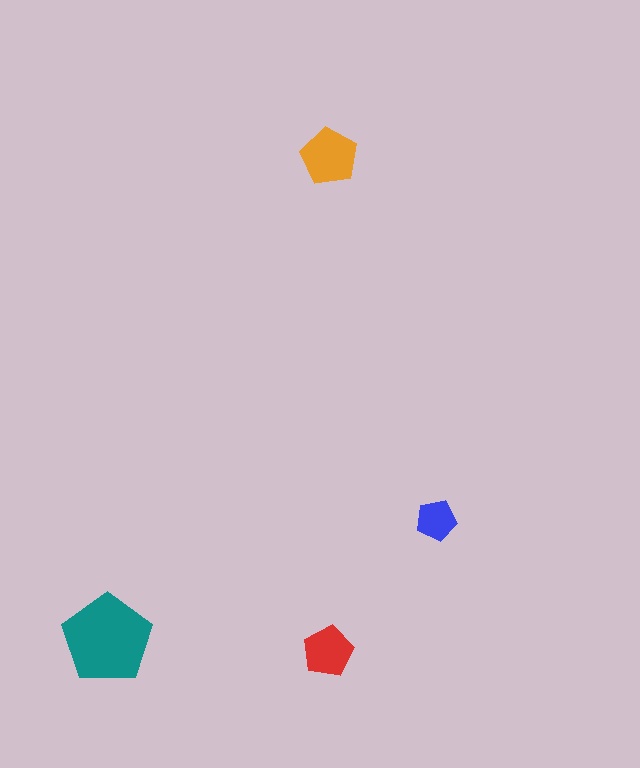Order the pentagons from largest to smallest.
the teal one, the orange one, the red one, the blue one.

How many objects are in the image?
There are 4 objects in the image.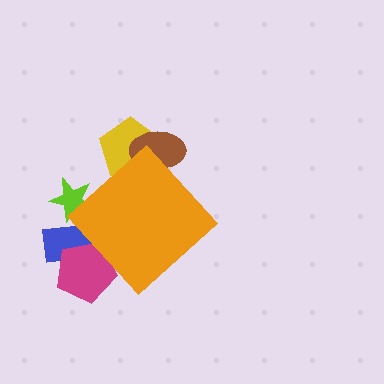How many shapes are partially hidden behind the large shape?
5 shapes are partially hidden.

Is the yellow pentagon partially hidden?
Yes, the yellow pentagon is partially hidden behind the orange diamond.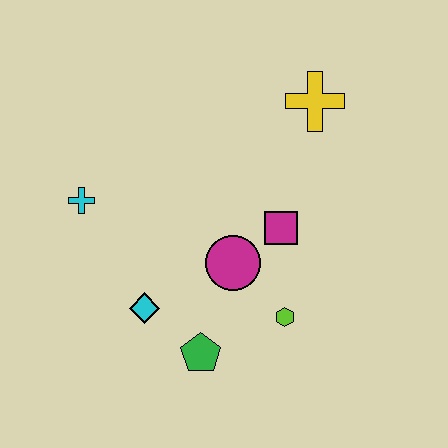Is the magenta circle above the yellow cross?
No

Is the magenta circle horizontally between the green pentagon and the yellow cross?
Yes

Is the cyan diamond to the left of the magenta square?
Yes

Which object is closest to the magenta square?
The magenta circle is closest to the magenta square.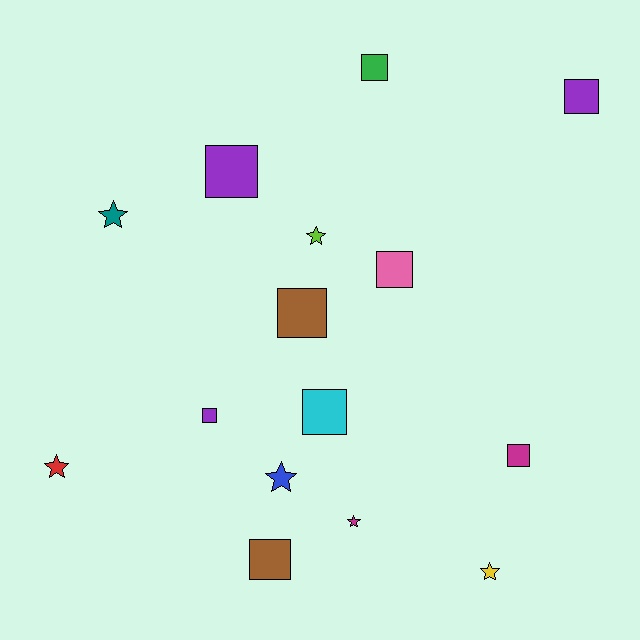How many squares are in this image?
There are 9 squares.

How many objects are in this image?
There are 15 objects.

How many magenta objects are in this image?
There are 2 magenta objects.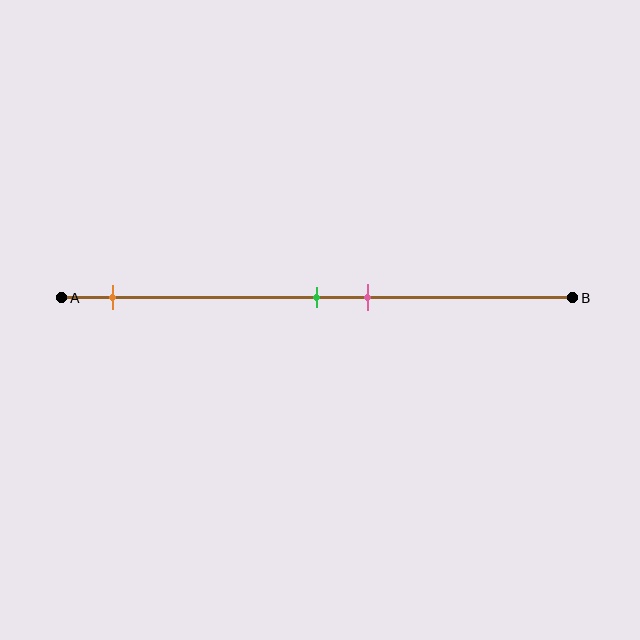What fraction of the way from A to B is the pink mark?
The pink mark is approximately 60% (0.6) of the way from A to B.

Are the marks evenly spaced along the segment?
No, the marks are not evenly spaced.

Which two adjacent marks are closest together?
The green and pink marks are the closest adjacent pair.